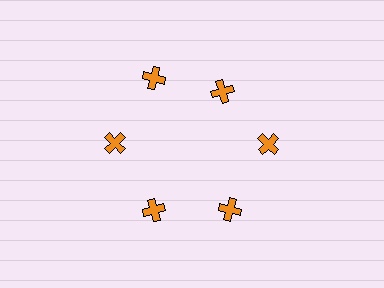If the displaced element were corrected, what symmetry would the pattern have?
It would have 6-fold rotational symmetry — the pattern would map onto itself every 60 degrees.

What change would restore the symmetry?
The symmetry would be restored by moving it outward, back onto the ring so that all 6 crosses sit at equal angles and equal distance from the center.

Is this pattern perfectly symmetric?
No. The 6 orange crosses are arranged in a ring, but one element near the 1 o'clock position is pulled inward toward the center, breaking the 6-fold rotational symmetry.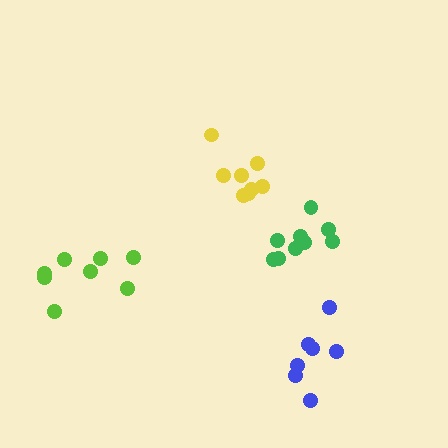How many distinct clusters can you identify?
There are 4 distinct clusters.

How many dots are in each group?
Group 1: 8 dots, Group 2: 9 dots, Group 3: 8 dots, Group 4: 7 dots (32 total).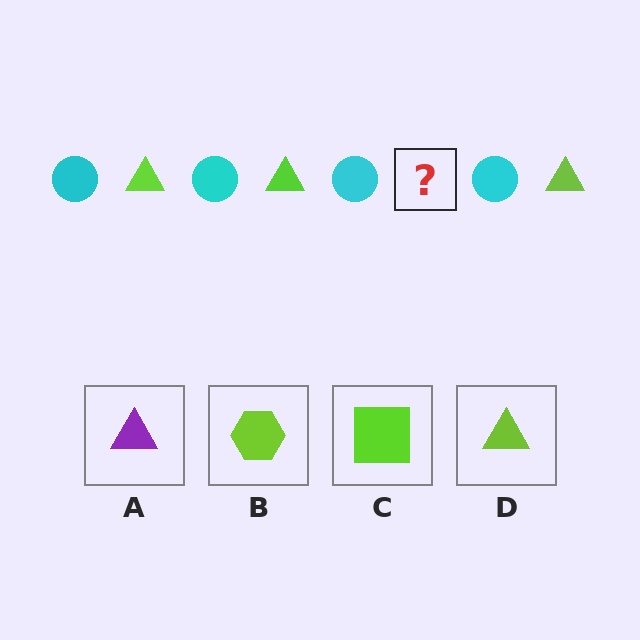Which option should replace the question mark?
Option D.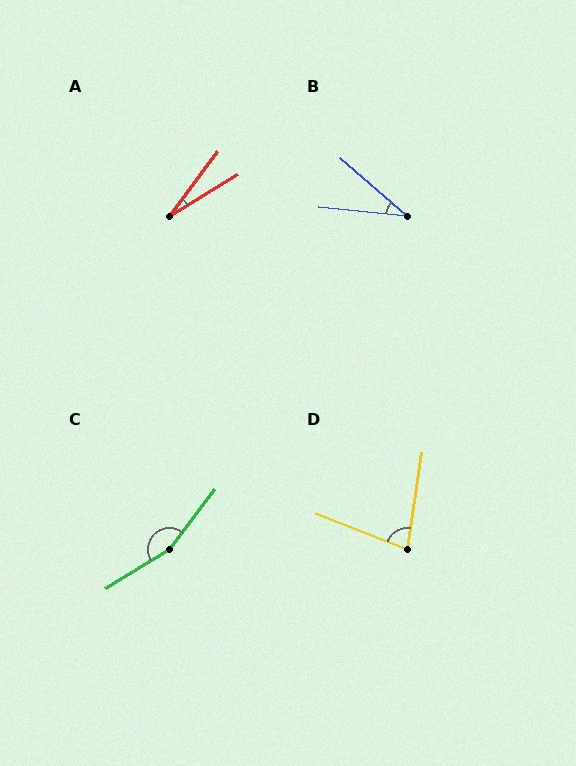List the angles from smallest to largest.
A (22°), B (35°), D (77°), C (159°).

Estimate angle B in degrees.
Approximately 35 degrees.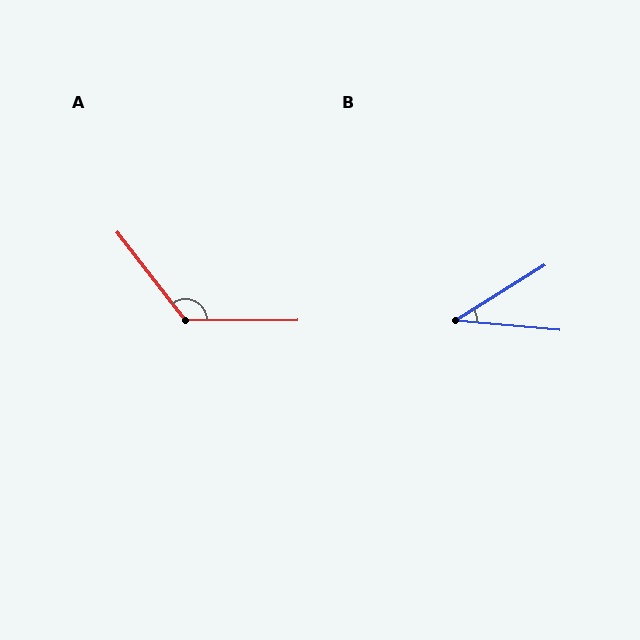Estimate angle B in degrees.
Approximately 37 degrees.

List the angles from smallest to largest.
B (37°), A (128°).